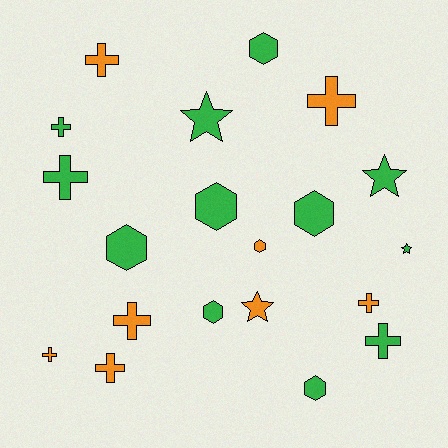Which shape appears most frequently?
Cross, with 9 objects.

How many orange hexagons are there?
There is 1 orange hexagon.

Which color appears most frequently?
Green, with 12 objects.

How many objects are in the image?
There are 20 objects.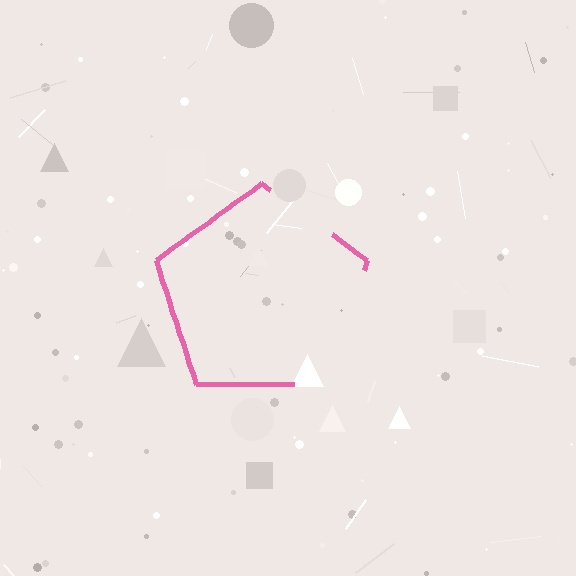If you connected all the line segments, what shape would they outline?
They would outline a pentagon.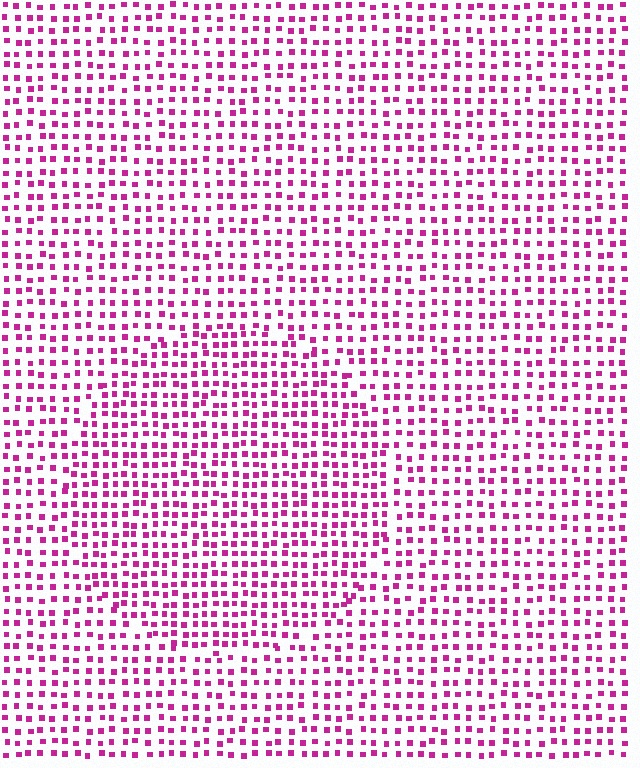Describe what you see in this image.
The image contains small magenta elements arranged at two different densities. A circle-shaped region is visible where the elements are more densely packed than the surrounding area.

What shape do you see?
I see a circle.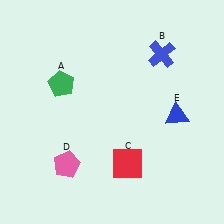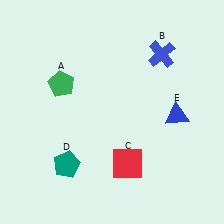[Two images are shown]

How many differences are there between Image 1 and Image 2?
There is 1 difference between the two images.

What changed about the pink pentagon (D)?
In Image 1, D is pink. In Image 2, it changed to teal.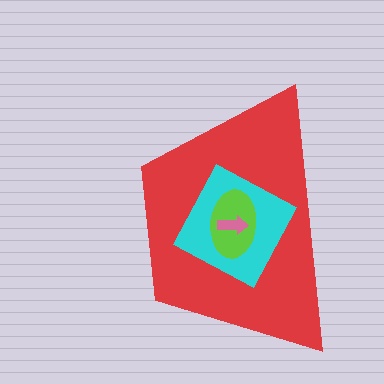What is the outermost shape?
The red trapezoid.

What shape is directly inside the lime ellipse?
The pink arrow.